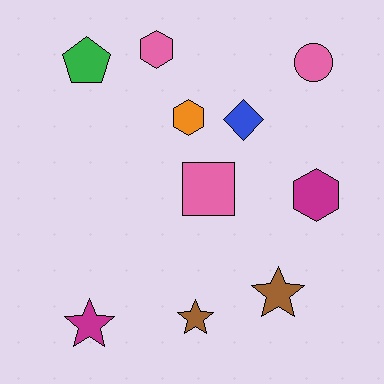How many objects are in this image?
There are 10 objects.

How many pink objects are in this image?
There are 3 pink objects.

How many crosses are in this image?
There are no crosses.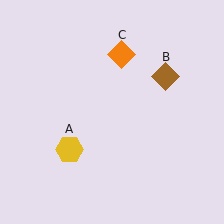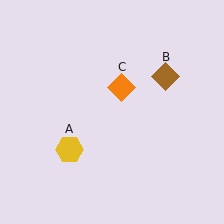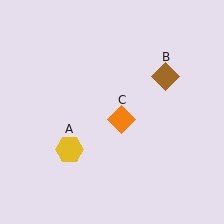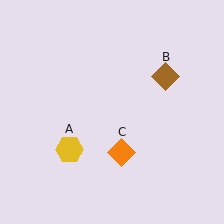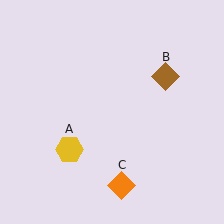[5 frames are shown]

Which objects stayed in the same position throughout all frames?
Yellow hexagon (object A) and brown diamond (object B) remained stationary.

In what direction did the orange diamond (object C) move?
The orange diamond (object C) moved down.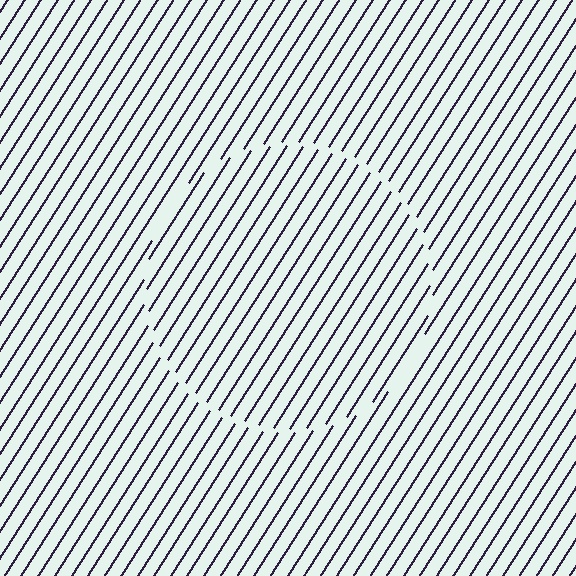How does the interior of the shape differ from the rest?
The interior of the shape contains the same grating, shifted by half a period — the contour is defined by the phase discontinuity where line-ends from the inner and outer gratings abut.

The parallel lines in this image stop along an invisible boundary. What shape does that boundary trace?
An illusory circle. The interior of the shape contains the same grating, shifted by half a period — the contour is defined by the phase discontinuity where line-ends from the inner and outer gratings abut.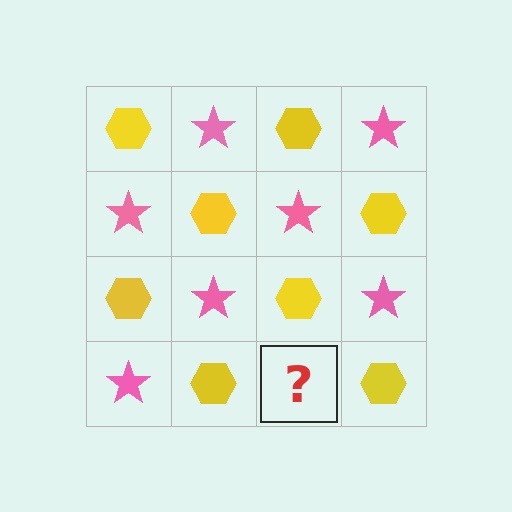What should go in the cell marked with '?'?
The missing cell should contain a pink star.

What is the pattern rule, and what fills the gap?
The rule is that it alternates yellow hexagon and pink star in a checkerboard pattern. The gap should be filled with a pink star.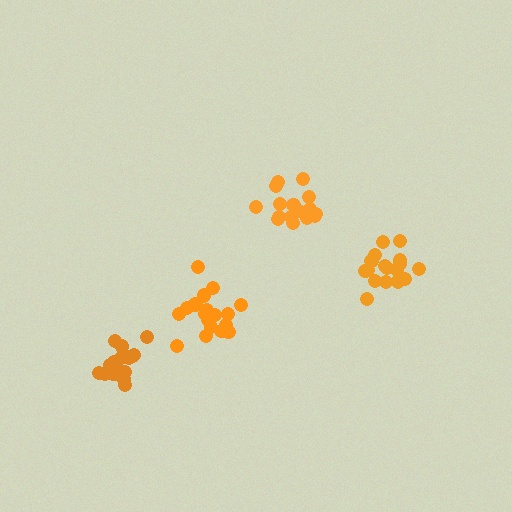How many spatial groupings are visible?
There are 4 spatial groupings.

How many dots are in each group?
Group 1: 17 dots, Group 2: 20 dots, Group 3: 20 dots, Group 4: 18 dots (75 total).